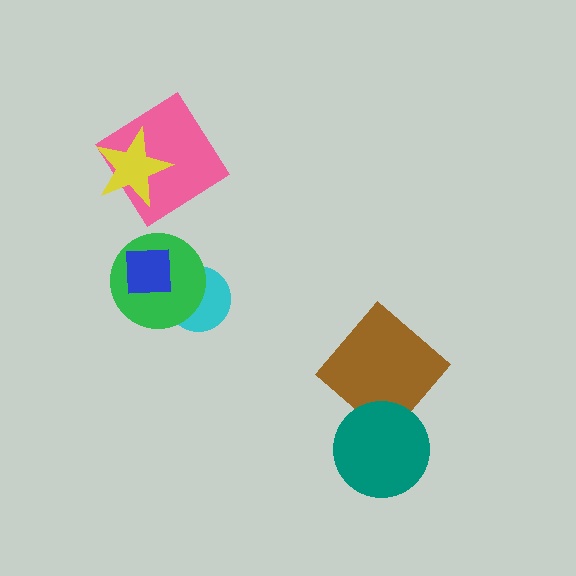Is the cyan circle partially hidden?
Yes, it is partially covered by another shape.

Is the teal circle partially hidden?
No, no other shape covers it.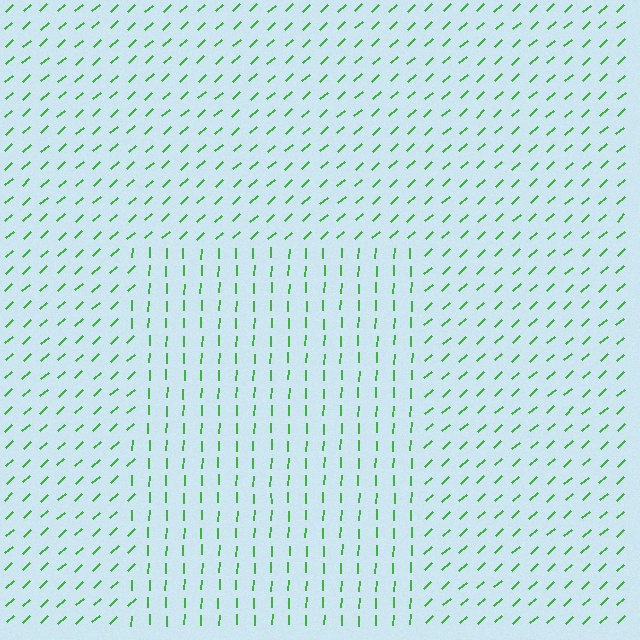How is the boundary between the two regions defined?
The boundary is defined purely by a change in line orientation (approximately 45 degrees difference). All lines are the same color and thickness.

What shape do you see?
I see a rectangle.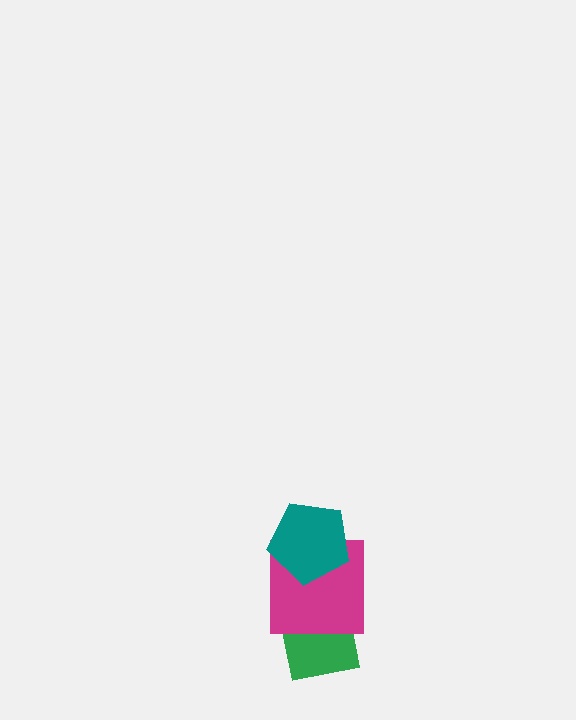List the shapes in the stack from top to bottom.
From top to bottom: the teal pentagon, the magenta square, the green square.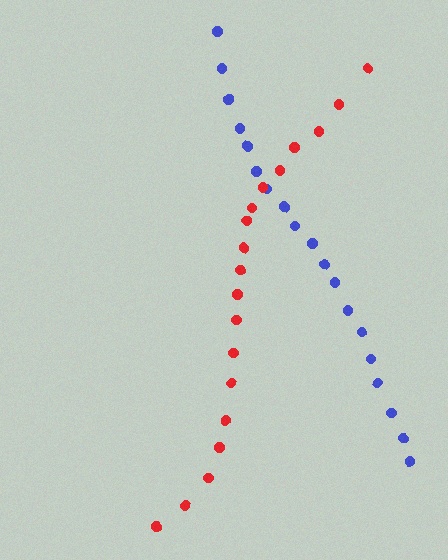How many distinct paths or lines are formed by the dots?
There are 2 distinct paths.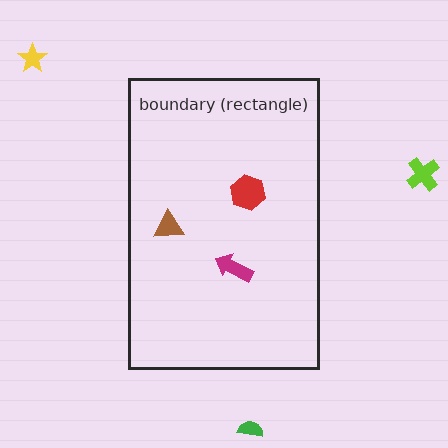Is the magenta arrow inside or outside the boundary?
Inside.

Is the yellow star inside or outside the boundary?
Outside.